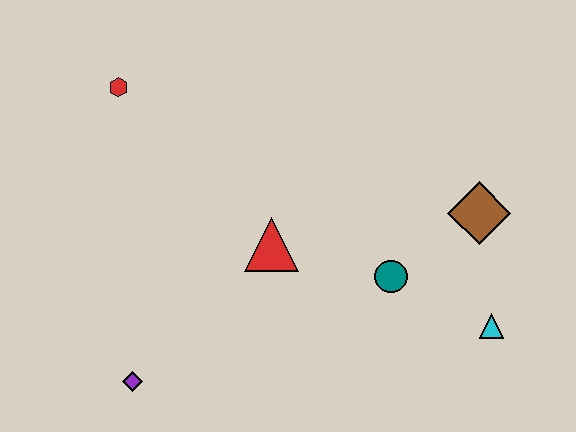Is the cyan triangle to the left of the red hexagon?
No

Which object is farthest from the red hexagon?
The cyan triangle is farthest from the red hexagon.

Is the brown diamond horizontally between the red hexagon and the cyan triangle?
Yes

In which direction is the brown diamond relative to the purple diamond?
The brown diamond is to the right of the purple diamond.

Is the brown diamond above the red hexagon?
No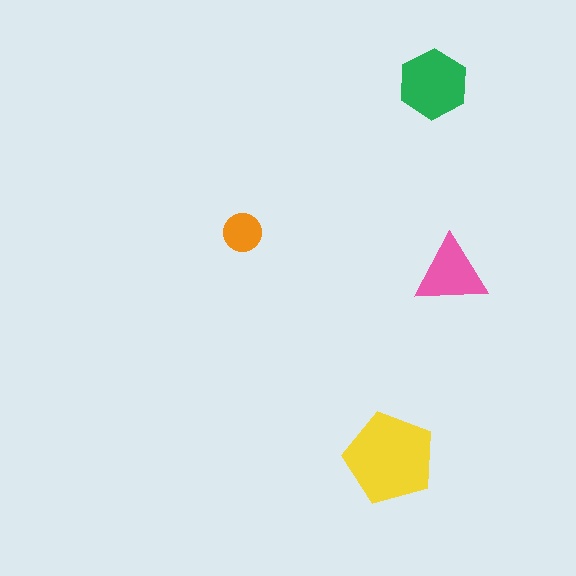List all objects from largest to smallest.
The yellow pentagon, the green hexagon, the pink triangle, the orange circle.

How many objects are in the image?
There are 4 objects in the image.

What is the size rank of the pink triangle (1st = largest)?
3rd.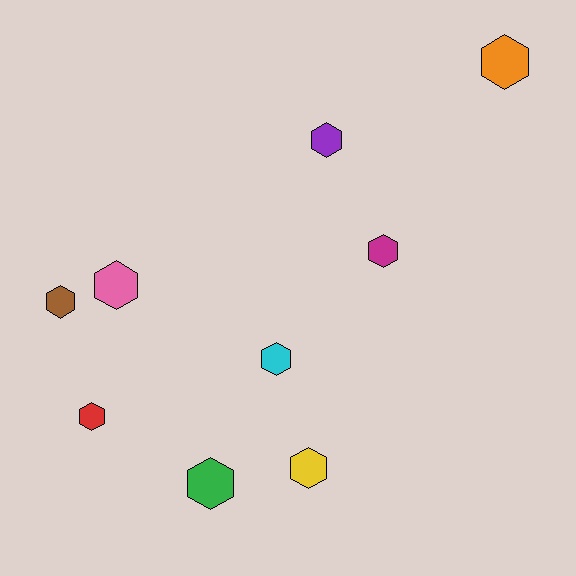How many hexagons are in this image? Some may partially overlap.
There are 9 hexagons.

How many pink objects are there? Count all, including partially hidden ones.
There is 1 pink object.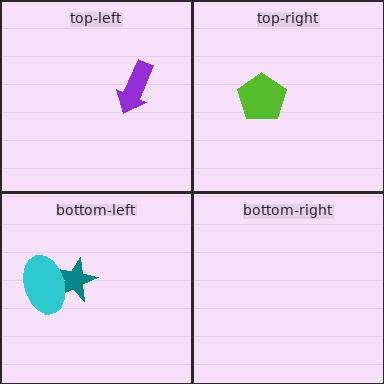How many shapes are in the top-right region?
1.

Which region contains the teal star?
The bottom-left region.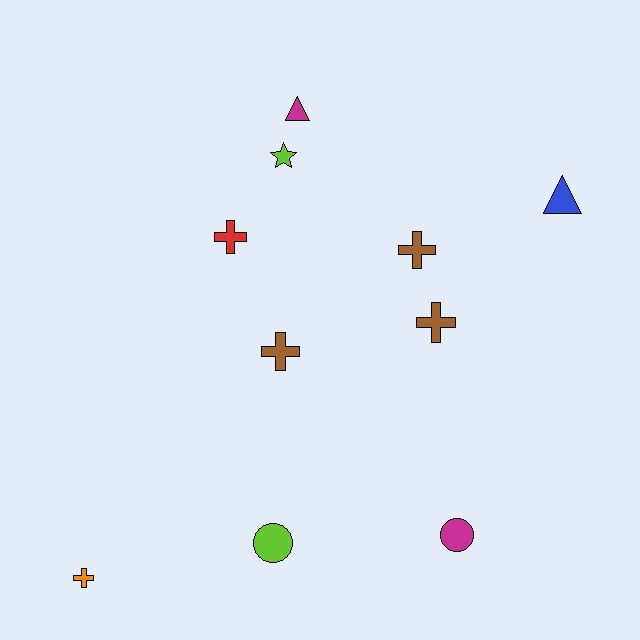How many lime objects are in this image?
There are 2 lime objects.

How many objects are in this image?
There are 10 objects.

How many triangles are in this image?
There are 2 triangles.